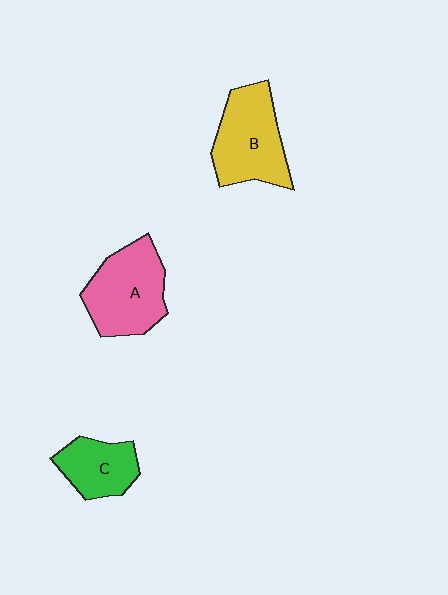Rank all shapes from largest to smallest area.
From largest to smallest: A (pink), B (yellow), C (green).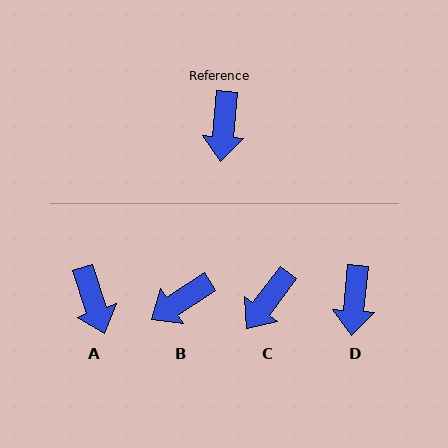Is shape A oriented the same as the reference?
No, it is off by about 24 degrees.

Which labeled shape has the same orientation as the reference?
D.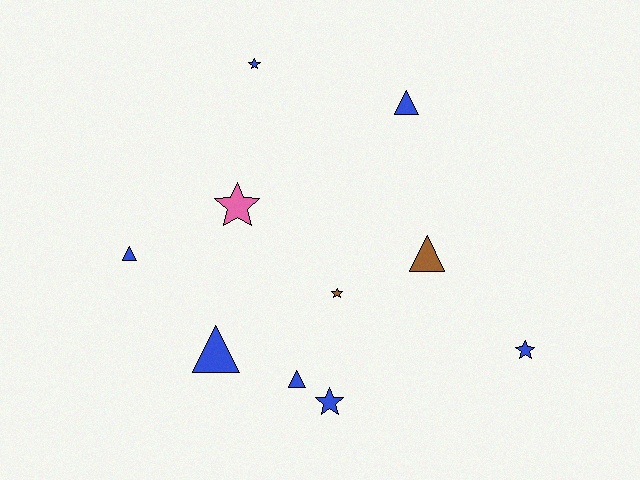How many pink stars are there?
There is 1 pink star.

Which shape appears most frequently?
Star, with 5 objects.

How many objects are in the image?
There are 10 objects.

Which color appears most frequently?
Blue, with 7 objects.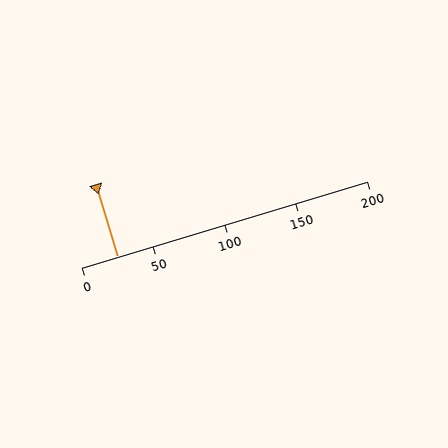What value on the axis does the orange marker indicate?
The marker indicates approximately 25.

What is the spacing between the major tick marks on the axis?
The major ticks are spaced 50 apart.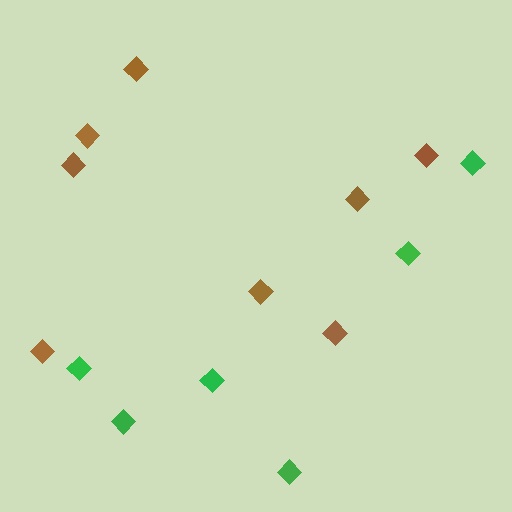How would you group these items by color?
There are 2 groups: one group of brown diamonds (8) and one group of green diamonds (6).